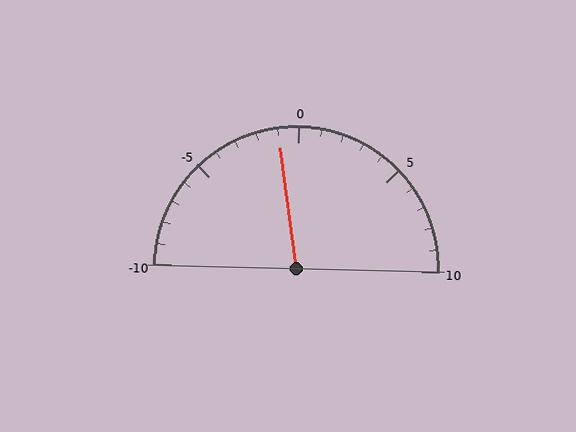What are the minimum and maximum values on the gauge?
The gauge ranges from -10 to 10.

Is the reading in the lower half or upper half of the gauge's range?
The reading is in the lower half of the range (-10 to 10).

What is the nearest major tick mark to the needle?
The nearest major tick mark is 0.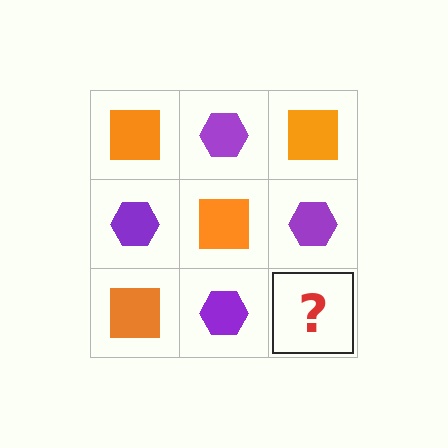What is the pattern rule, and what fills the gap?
The rule is that it alternates orange square and purple hexagon in a checkerboard pattern. The gap should be filled with an orange square.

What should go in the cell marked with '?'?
The missing cell should contain an orange square.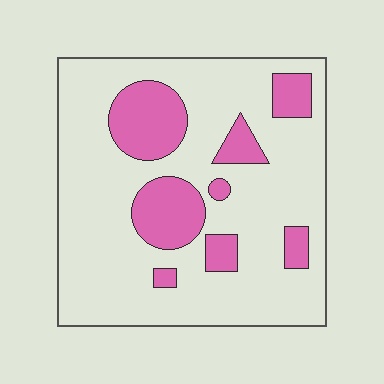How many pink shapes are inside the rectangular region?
8.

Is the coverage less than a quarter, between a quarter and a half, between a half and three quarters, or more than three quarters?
Less than a quarter.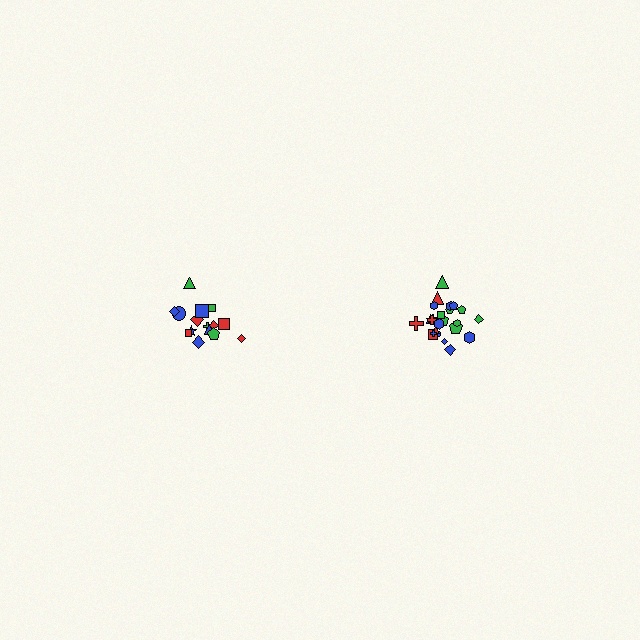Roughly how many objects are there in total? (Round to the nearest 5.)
Roughly 40 objects in total.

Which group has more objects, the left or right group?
The right group.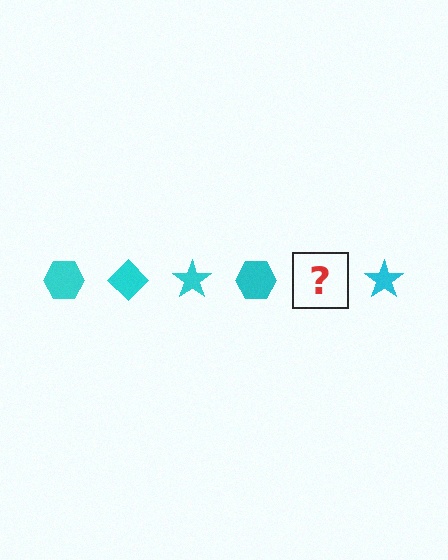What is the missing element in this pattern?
The missing element is a cyan diamond.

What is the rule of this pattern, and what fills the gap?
The rule is that the pattern cycles through hexagon, diamond, star shapes in cyan. The gap should be filled with a cyan diamond.